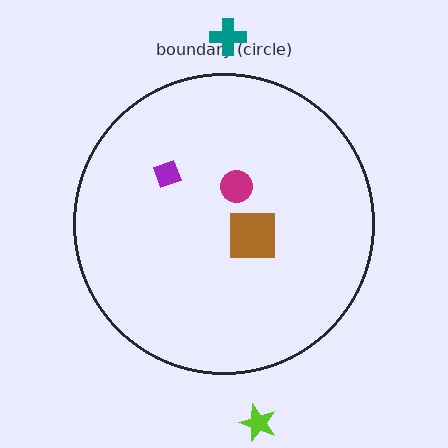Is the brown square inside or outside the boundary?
Inside.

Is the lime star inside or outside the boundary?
Outside.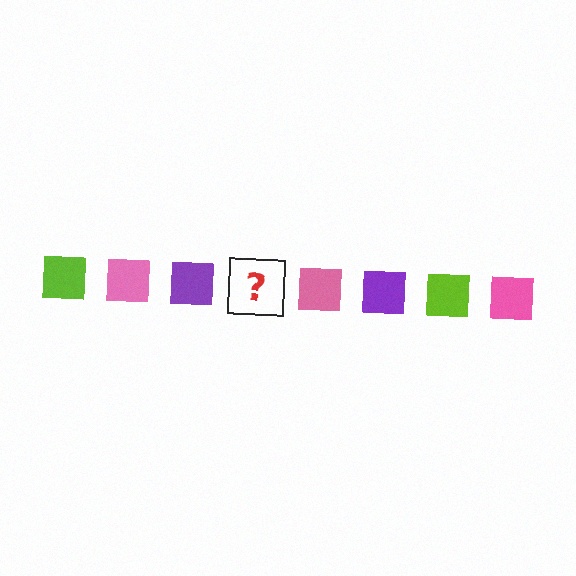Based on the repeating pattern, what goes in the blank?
The blank should be a lime square.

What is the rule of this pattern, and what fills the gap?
The rule is that the pattern cycles through lime, pink, purple squares. The gap should be filled with a lime square.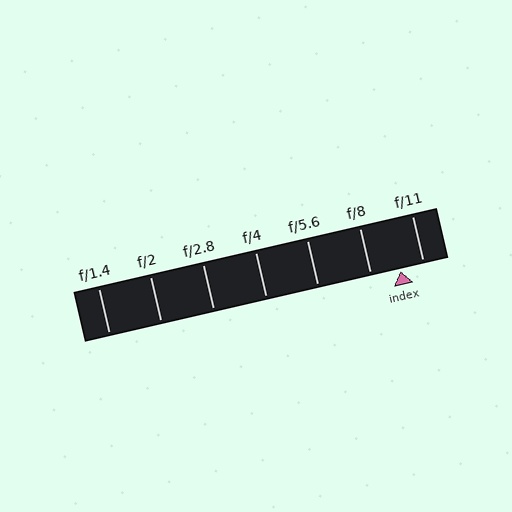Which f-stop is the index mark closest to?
The index mark is closest to f/11.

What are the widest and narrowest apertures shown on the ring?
The widest aperture shown is f/1.4 and the narrowest is f/11.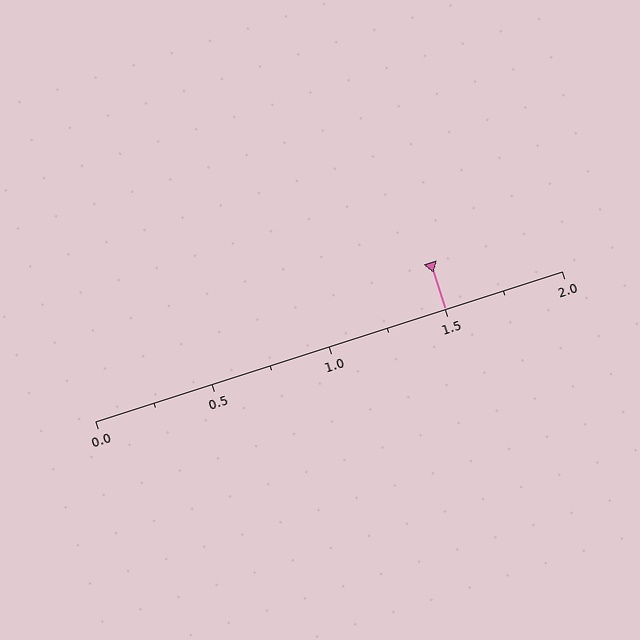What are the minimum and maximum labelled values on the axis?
The axis runs from 0.0 to 2.0.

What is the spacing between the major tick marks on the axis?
The major ticks are spaced 0.5 apart.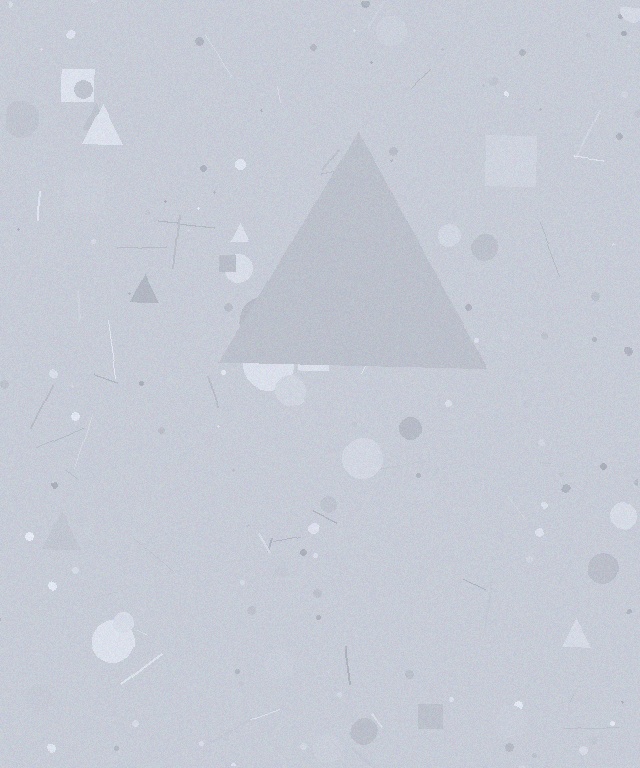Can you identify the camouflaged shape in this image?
The camouflaged shape is a triangle.